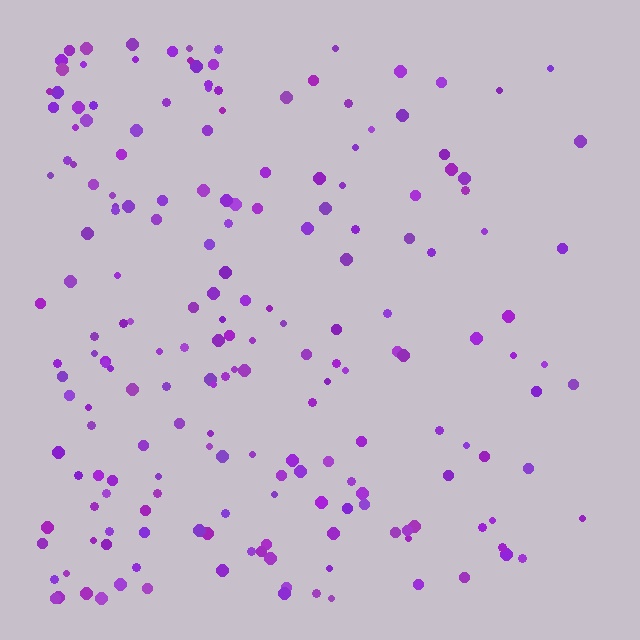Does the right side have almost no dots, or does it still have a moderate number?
Still a moderate number, just noticeably fewer than the left.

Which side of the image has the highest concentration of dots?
The left.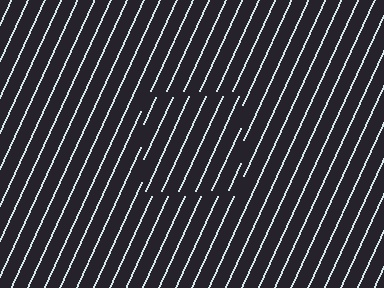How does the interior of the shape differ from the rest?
The interior of the shape contains the same grating, shifted by half a period — the contour is defined by the phase discontinuity where line-ends from the inner and outer gratings abut.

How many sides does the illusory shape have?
4 sides — the line-ends trace a square.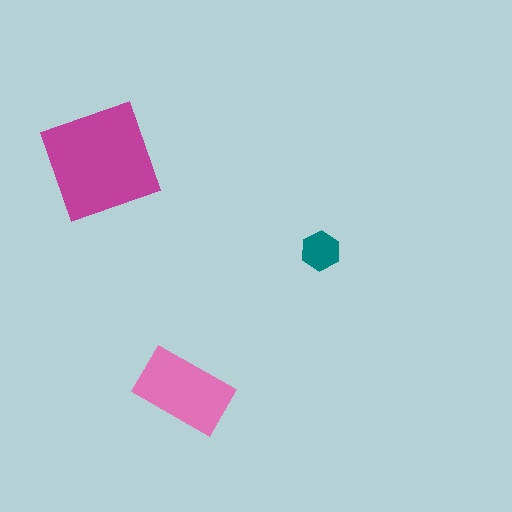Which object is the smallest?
The teal hexagon.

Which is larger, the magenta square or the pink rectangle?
The magenta square.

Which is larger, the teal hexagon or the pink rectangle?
The pink rectangle.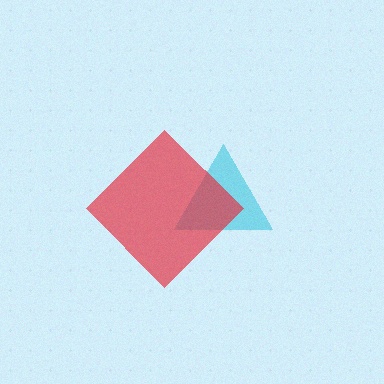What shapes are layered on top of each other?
The layered shapes are: a cyan triangle, a red diamond.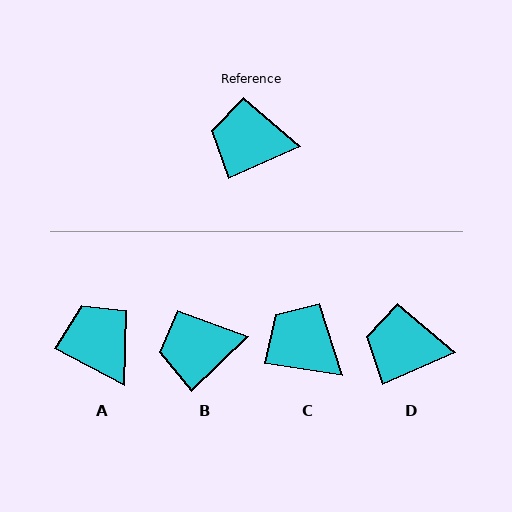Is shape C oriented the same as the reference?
No, it is off by about 32 degrees.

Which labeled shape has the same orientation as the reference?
D.